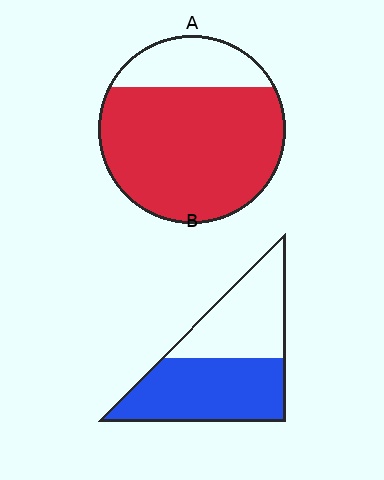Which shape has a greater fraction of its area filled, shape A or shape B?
Shape A.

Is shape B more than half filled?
Yes.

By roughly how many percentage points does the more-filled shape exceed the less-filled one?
By roughly 20 percentage points (A over B).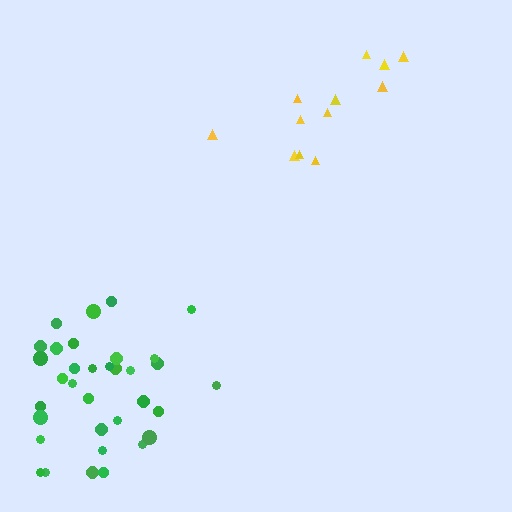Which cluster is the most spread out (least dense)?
Yellow.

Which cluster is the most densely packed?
Green.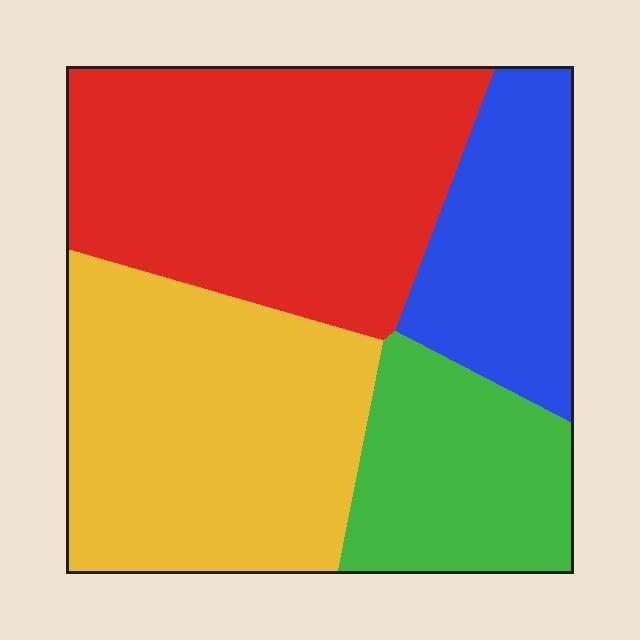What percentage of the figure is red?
Red takes up between a quarter and a half of the figure.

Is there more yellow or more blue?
Yellow.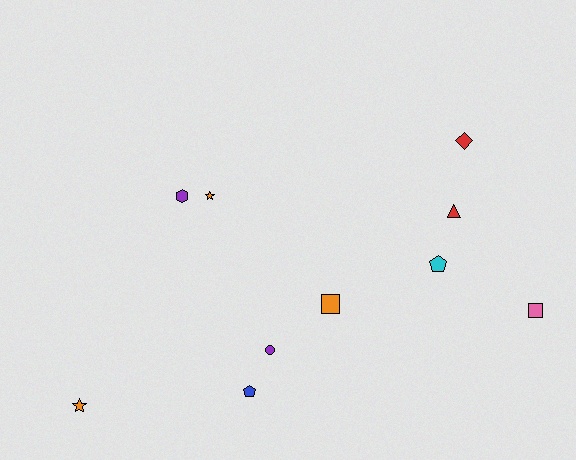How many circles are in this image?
There is 1 circle.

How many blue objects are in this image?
There is 1 blue object.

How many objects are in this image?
There are 10 objects.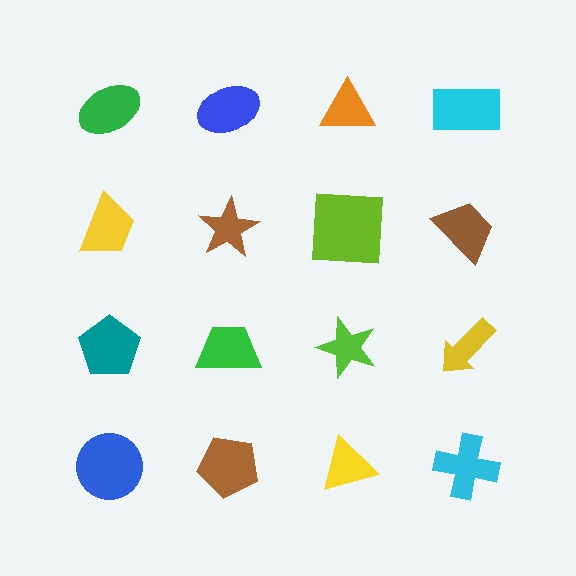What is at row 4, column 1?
A blue circle.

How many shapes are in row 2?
4 shapes.